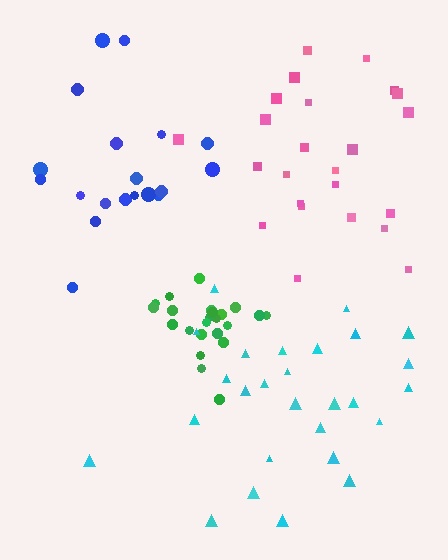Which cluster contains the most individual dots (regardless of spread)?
Cyan (27).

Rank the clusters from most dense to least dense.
green, cyan, pink, blue.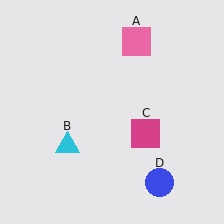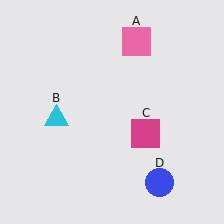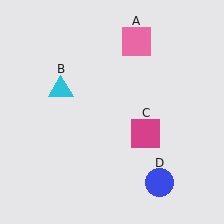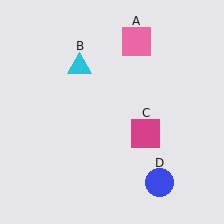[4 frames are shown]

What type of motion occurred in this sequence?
The cyan triangle (object B) rotated clockwise around the center of the scene.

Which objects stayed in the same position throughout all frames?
Pink square (object A) and magenta square (object C) and blue circle (object D) remained stationary.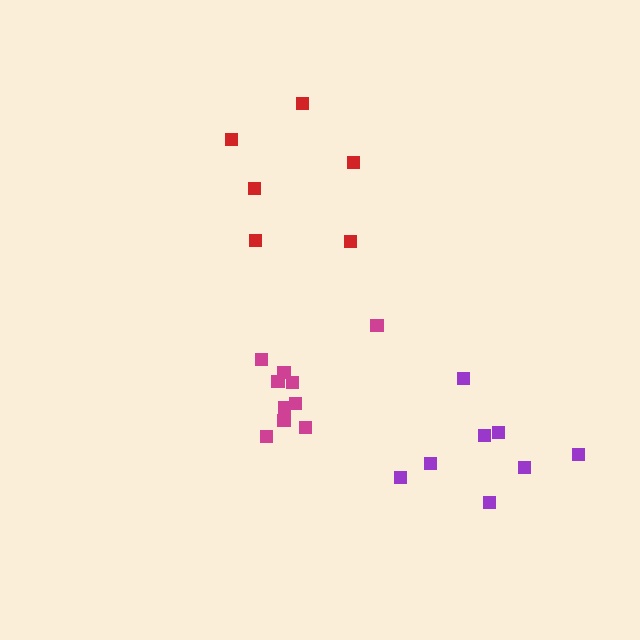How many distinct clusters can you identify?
There are 3 distinct clusters.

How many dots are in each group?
Group 1: 6 dots, Group 2: 8 dots, Group 3: 10 dots (24 total).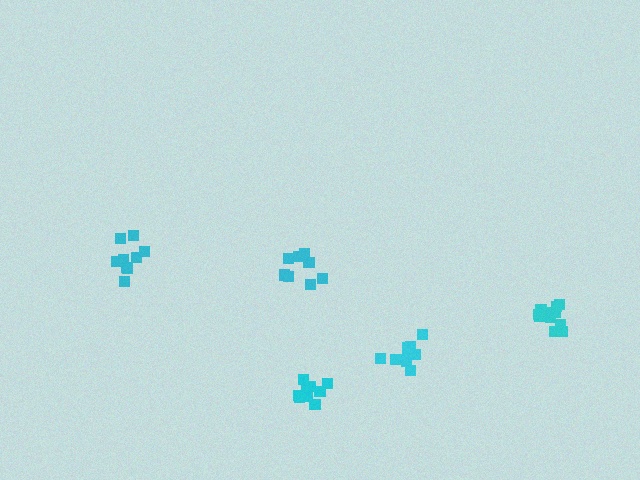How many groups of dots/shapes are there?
There are 5 groups.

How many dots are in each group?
Group 1: 11 dots, Group 2: 10 dots, Group 3: 8 dots, Group 4: 9 dots, Group 5: 9 dots (47 total).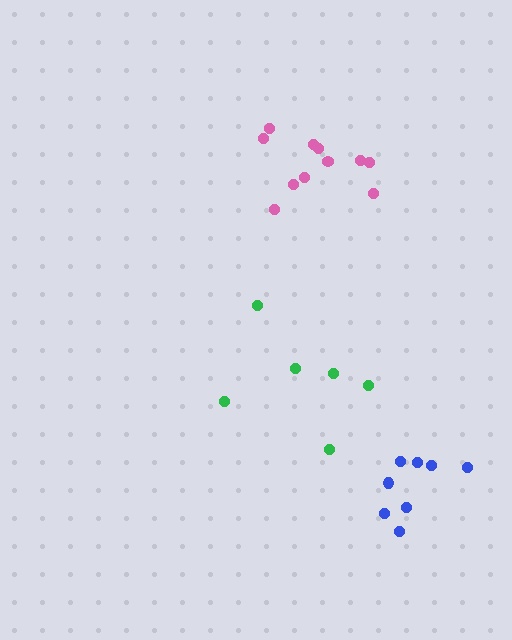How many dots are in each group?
Group 1: 11 dots, Group 2: 6 dots, Group 3: 8 dots (25 total).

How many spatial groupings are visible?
There are 3 spatial groupings.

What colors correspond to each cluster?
The clusters are colored: pink, green, blue.